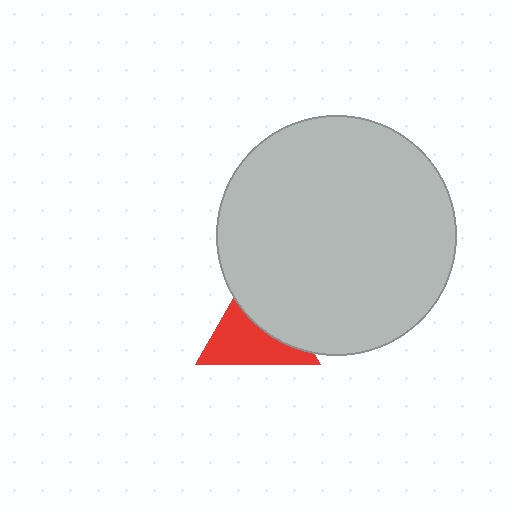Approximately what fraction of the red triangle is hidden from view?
Roughly 44% of the red triangle is hidden behind the light gray circle.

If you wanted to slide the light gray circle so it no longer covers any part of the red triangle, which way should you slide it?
Slide it toward the upper-right — that is the most direct way to separate the two shapes.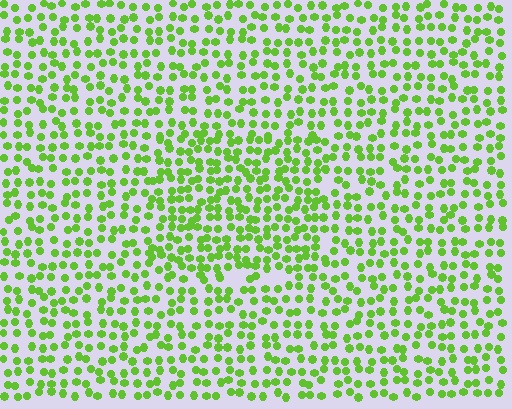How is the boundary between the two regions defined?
The boundary is defined by a change in element density (approximately 1.5x ratio). All elements are the same color, size, and shape.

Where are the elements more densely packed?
The elements are more densely packed inside the rectangle boundary.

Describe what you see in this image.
The image contains small lime elements arranged at two different densities. A rectangle-shaped region is visible where the elements are more densely packed than the surrounding area.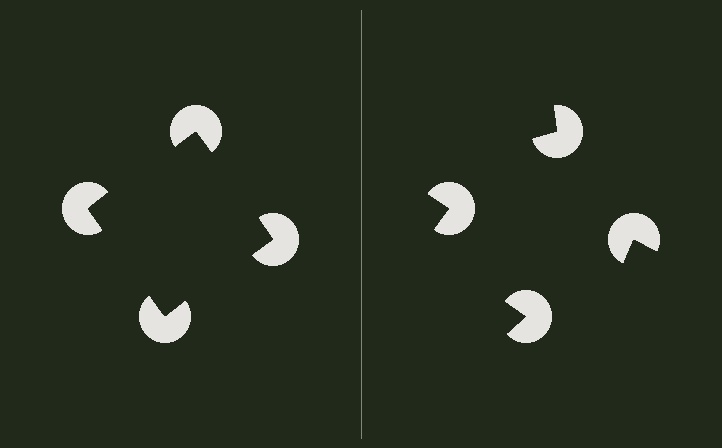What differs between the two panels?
The pac-man discs are positioned identically on both sides; only the wedge orientations differ. On the left they align to a square; on the right they are misaligned.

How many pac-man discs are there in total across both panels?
8 — 4 on each side.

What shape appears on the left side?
An illusory square.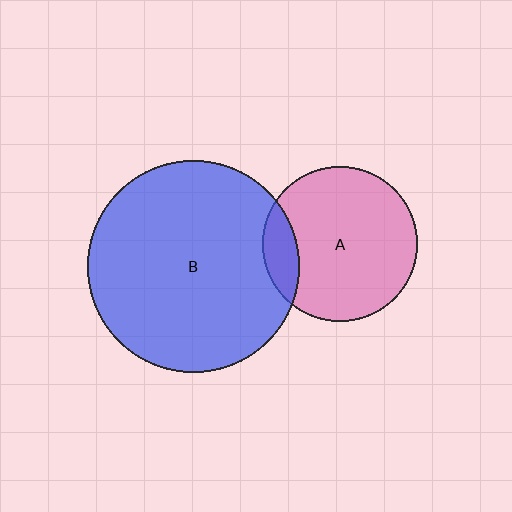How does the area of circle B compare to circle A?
Approximately 1.9 times.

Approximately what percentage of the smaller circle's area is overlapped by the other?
Approximately 15%.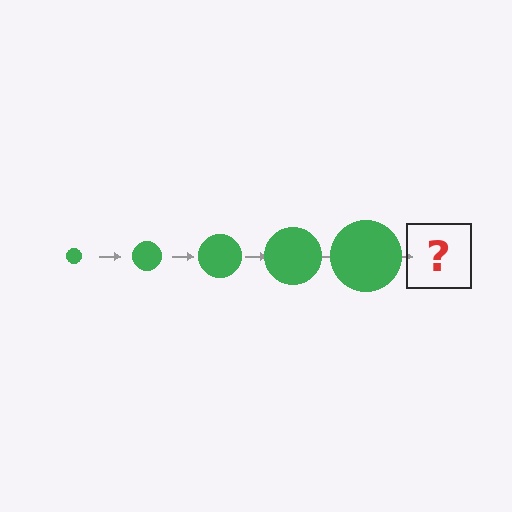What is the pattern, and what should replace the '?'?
The pattern is that the circle gets progressively larger each step. The '?' should be a green circle, larger than the previous one.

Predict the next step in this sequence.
The next step is a green circle, larger than the previous one.